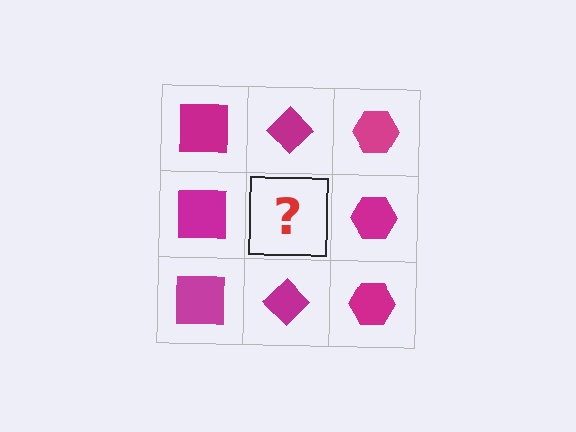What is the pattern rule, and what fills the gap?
The rule is that each column has a consistent shape. The gap should be filled with a magenta diamond.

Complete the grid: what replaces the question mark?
The question mark should be replaced with a magenta diamond.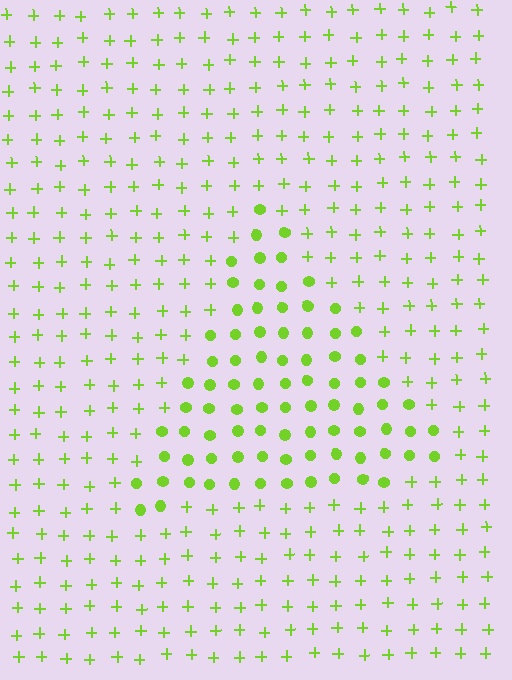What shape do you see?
I see a triangle.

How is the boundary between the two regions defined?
The boundary is defined by a change in element shape: circles inside vs. plus signs outside. All elements share the same color and spacing.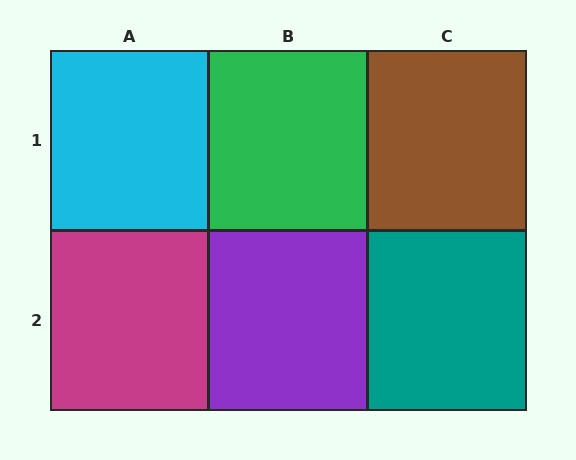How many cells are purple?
1 cell is purple.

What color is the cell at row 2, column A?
Magenta.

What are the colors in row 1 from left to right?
Cyan, green, brown.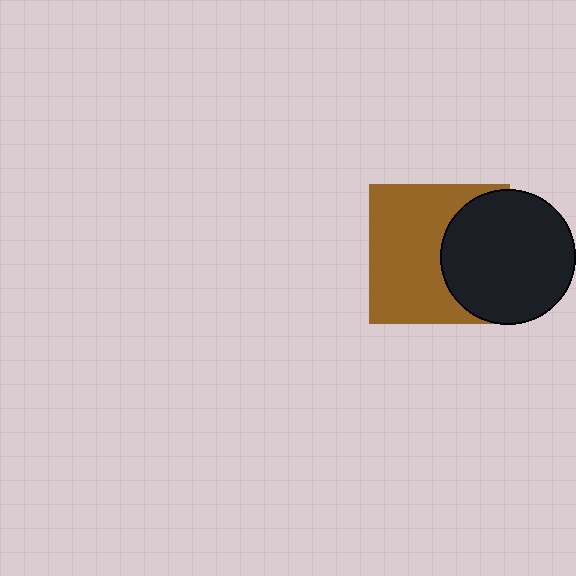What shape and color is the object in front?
The object in front is a black circle.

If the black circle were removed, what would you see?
You would see the complete brown square.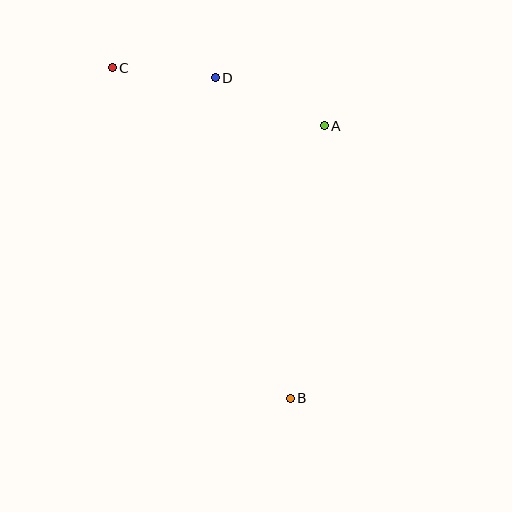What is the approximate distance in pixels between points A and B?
The distance between A and B is approximately 274 pixels.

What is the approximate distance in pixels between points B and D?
The distance between B and D is approximately 329 pixels.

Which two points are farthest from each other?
Points B and C are farthest from each other.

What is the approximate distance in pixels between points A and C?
The distance between A and C is approximately 220 pixels.